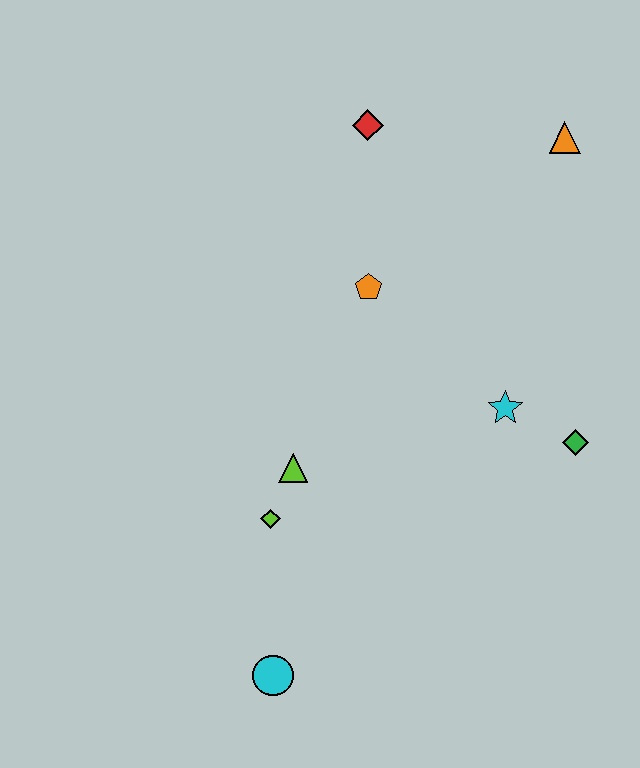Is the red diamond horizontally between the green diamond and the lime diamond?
Yes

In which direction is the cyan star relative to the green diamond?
The cyan star is to the left of the green diamond.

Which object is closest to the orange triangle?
The red diamond is closest to the orange triangle.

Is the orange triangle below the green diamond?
No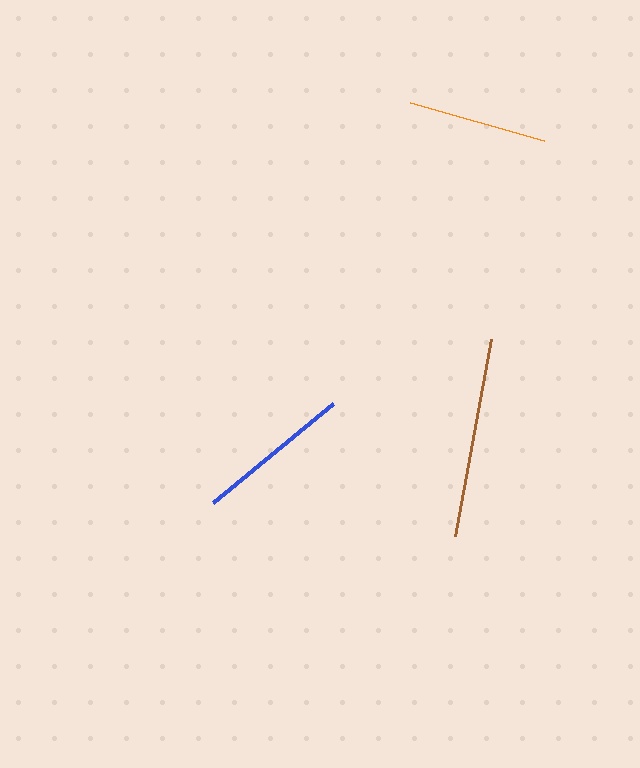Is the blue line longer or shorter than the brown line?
The brown line is longer than the blue line.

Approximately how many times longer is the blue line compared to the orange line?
The blue line is approximately 1.1 times the length of the orange line.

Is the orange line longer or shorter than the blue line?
The blue line is longer than the orange line.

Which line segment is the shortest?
The orange line is the shortest at approximately 139 pixels.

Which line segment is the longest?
The brown line is the longest at approximately 200 pixels.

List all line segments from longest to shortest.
From longest to shortest: brown, blue, orange.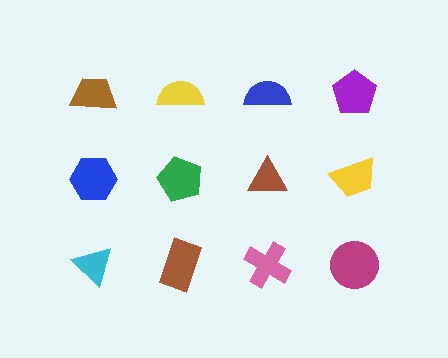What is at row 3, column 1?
A cyan triangle.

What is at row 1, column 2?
A yellow semicircle.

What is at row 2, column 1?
A blue hexagon.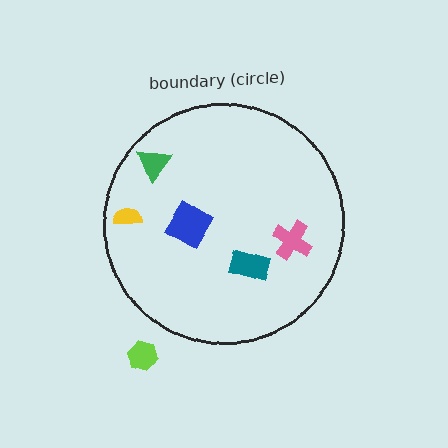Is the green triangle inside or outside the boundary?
Inside.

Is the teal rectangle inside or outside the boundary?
Inside.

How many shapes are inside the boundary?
5 inside, 1 outside.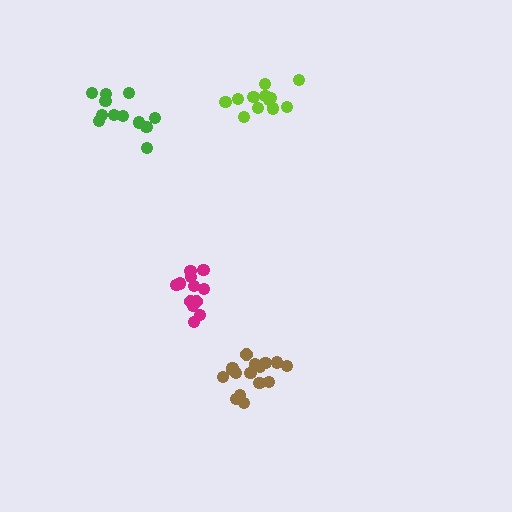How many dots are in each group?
Group 1: 16 dots, Group 2: 12 dots, Group 3: 12 dots, Group 4: 12 dots (52 total).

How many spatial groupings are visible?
There are 4 spatial groupings.